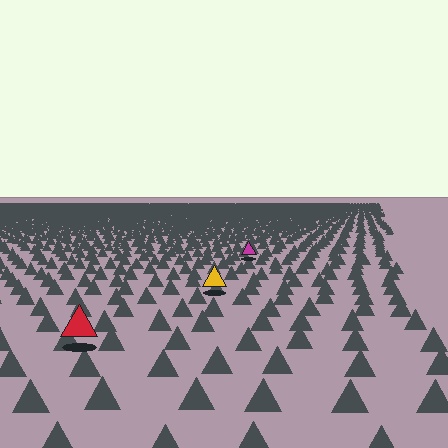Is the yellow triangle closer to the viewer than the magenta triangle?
Yes. The yellow triangle is closer — you can tell from the texture gradient: the ground texture is coarser near it.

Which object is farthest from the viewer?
The magenta triangle is farthest from the viewer. It appears smaller and the ground texture around it is denser.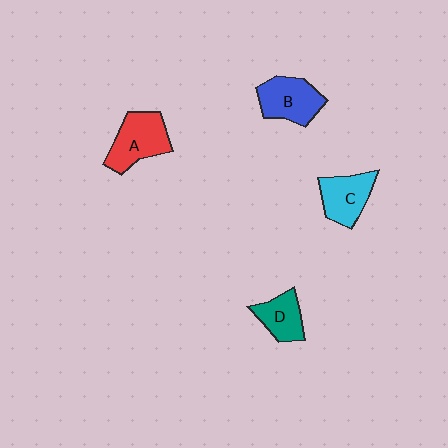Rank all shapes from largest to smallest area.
From largest to smallest: A (red), B (blue), C (cyan), D (teal).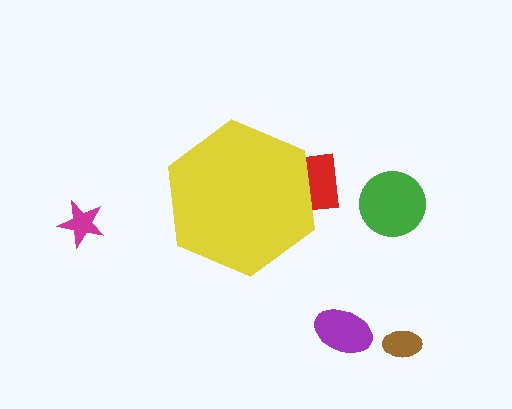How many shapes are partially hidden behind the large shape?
1 shape is partially hidden.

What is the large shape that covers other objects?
A yellow hexagon.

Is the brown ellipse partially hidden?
No, the brown ellipse is fully visible.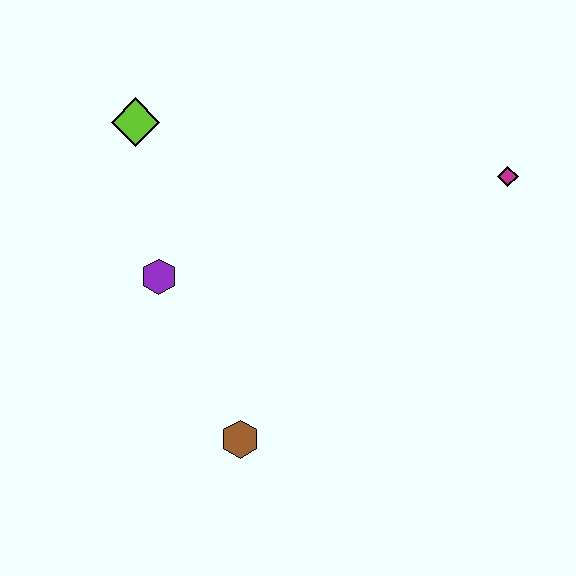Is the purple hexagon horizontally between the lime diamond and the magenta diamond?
Yes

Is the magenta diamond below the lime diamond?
Yes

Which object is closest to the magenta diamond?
The purple hexagon is closest to the magenta diamond.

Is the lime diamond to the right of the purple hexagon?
No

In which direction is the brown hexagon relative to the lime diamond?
The brown hexagon is below the lime diamond.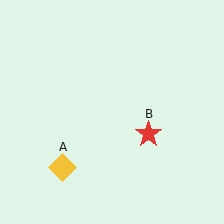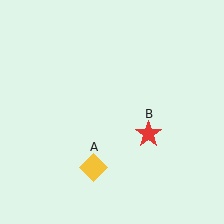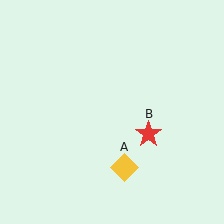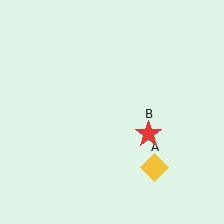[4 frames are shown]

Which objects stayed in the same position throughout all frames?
Red star (object B) remained stationary.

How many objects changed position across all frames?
1 object changed position: yellow diamond (object A).